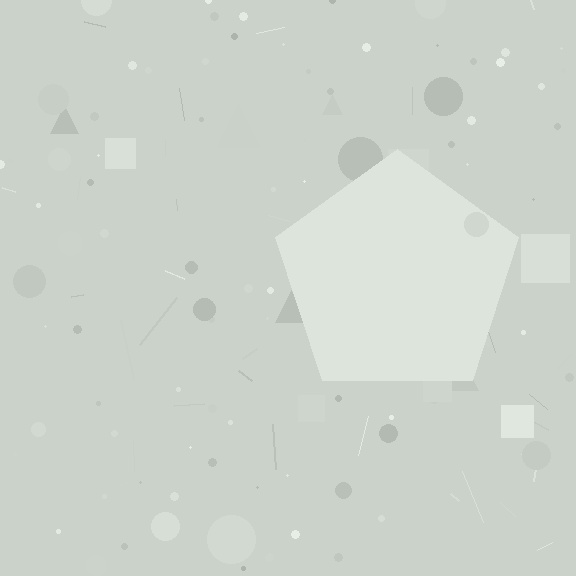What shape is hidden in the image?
A pentagon is hidden in the image.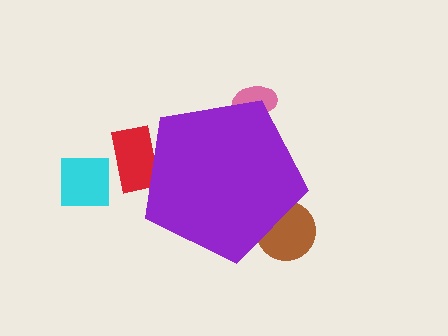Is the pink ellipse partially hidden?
Yes, the pink ellipse is partially hidden behind the purple pentagon.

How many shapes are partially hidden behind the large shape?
3 shapes are partially hidden.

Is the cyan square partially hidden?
No, the cyan square is fully visible.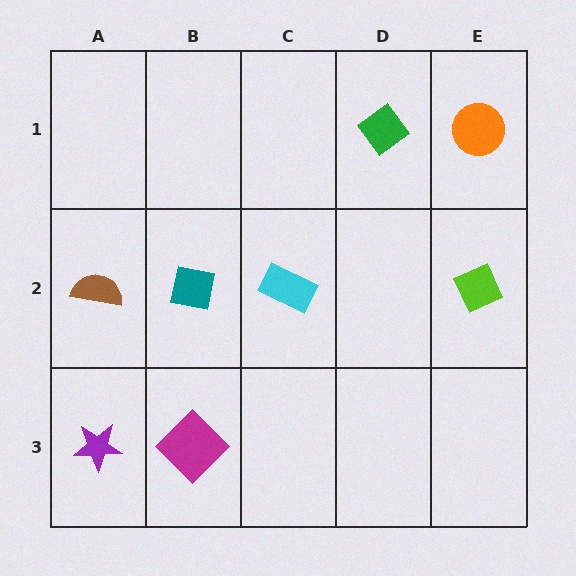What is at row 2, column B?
A teal square.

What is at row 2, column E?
A lime diamond.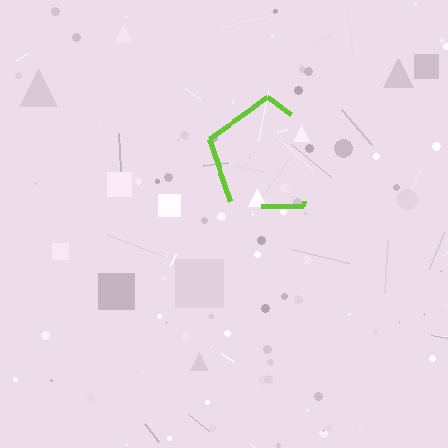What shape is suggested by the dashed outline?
The dashed outline suggests a pentagon.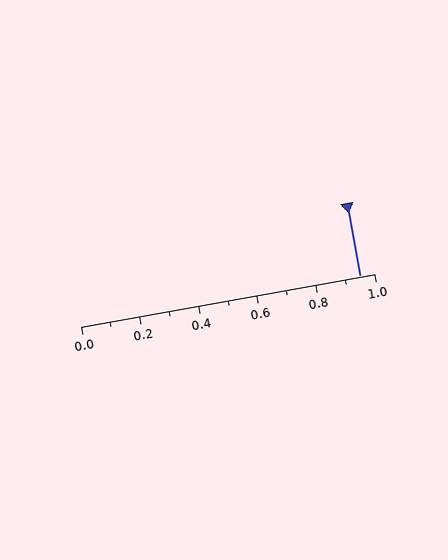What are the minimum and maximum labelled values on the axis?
The axis runs from 0.0 to 1.0.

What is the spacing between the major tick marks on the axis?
The major ticks are spaced 0.2 apart.